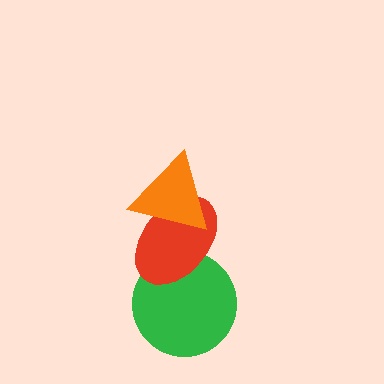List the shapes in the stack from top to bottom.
From top to bottom: the orange triangle, the red ellipse, the green circle.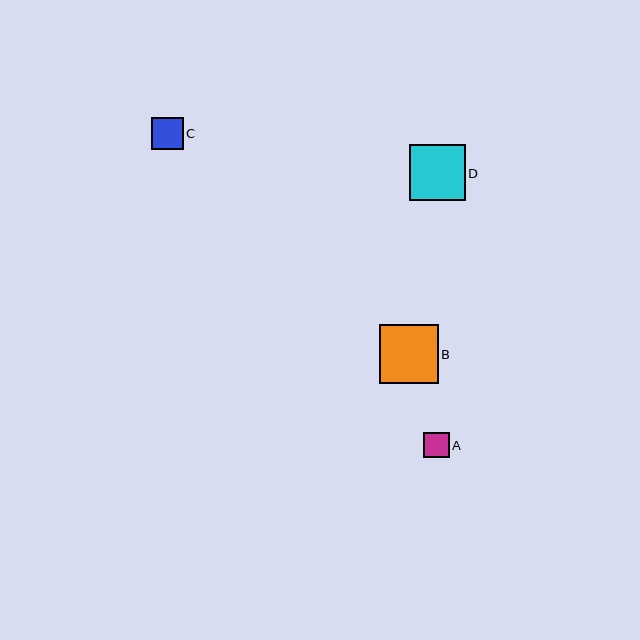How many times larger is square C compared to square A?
Square C is approximately 1.2 times the size of square A.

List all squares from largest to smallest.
From largest to smallest: B, D, C, A.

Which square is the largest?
Square B is the largest with a size of approximately 59 pixels.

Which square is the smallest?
Square A is the smallest with a size of approximately 26 pixels.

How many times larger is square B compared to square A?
Square B is approximately 2.3 times the size of square A.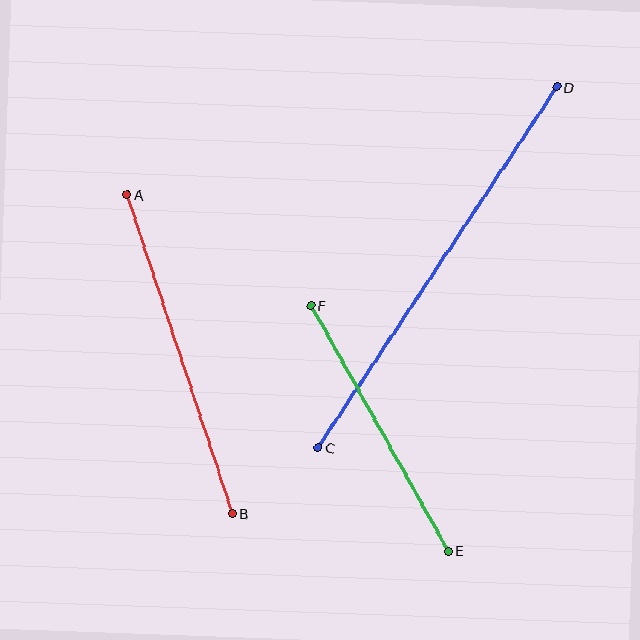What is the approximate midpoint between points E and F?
The midpoint is at approximately (380, 428) pixels.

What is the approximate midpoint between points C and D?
The midpoint is at approximately (437, 267) pixels.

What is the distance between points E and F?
The distance is approximately 281 pixels.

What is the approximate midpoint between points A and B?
The midpoint is at approximately (180, 354) pixels.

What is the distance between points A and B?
The distance is approximately 336 pixels.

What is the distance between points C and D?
The distance is approximately 433 pixels.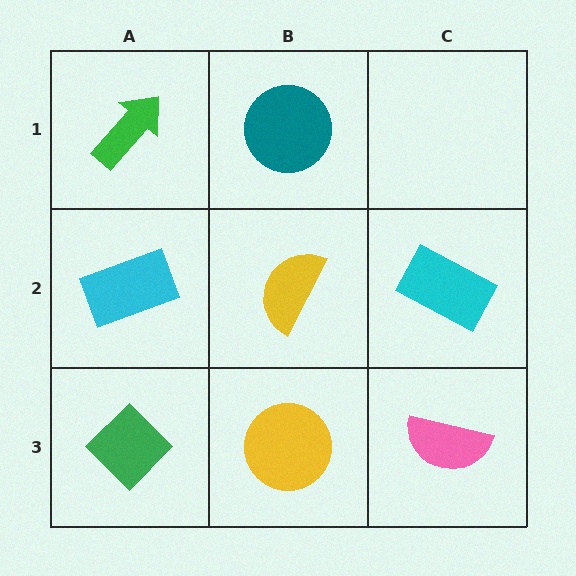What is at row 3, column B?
A yellow circle.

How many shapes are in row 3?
3 shapes.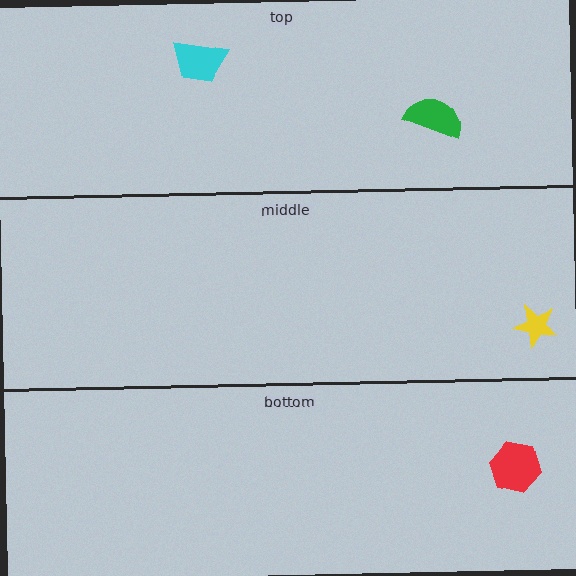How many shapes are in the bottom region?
1.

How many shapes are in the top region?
2.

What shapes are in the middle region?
The yellow star.